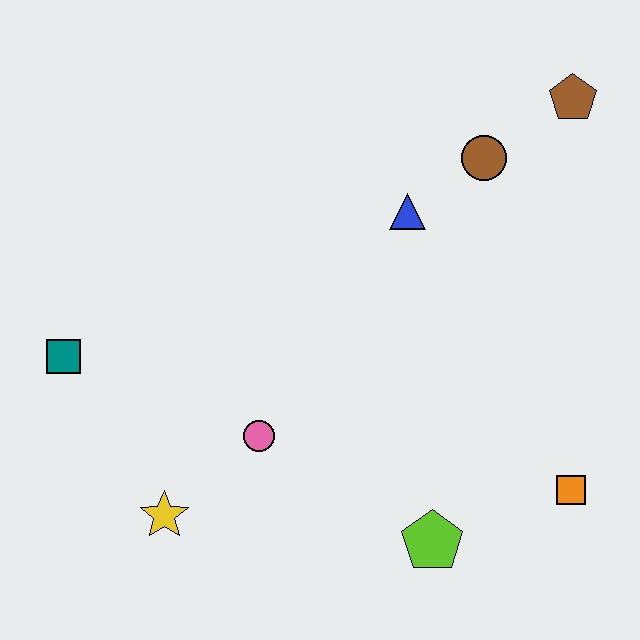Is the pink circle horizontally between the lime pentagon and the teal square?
Yes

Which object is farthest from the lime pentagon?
The brown pentagon is farthest from the lime pentagon.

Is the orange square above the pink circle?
No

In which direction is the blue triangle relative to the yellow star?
The blue triangle is above the yellow star.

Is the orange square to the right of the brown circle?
Yes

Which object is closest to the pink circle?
The yellow star is closest to the pink circle.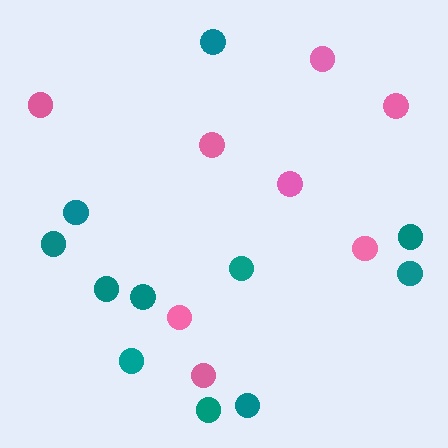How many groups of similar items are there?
There are 2 groups: one group of pink circles (8) and one group of teal circles (11).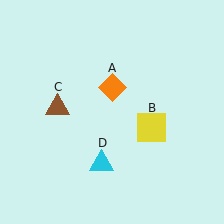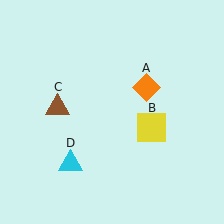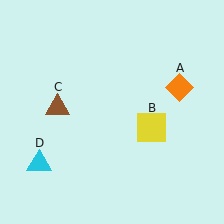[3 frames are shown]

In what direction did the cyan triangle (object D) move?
The cyan triangle (object D) moved left.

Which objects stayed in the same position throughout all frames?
Yellow square (object B) and brown triangle (object C) remained stationary.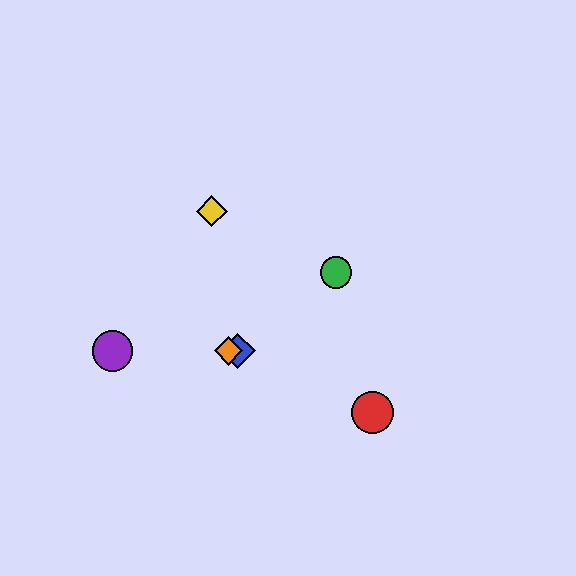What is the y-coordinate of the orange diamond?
The orange diamond is at y≈351.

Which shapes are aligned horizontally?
The blue diamond, the purple circle, the orange diamond are aligned horizontally.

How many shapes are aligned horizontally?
3 shapes (the blue diamond, the purple circle, the orange diamond) are aligned horizontally.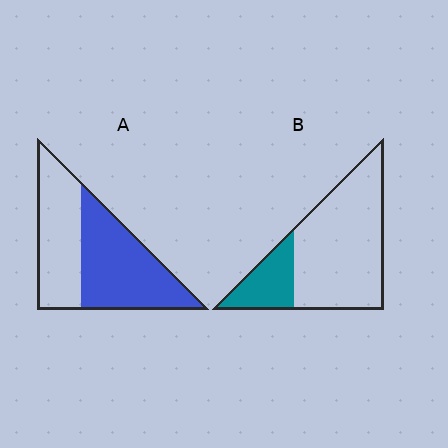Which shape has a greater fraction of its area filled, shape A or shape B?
Shape A.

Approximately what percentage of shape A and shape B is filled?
A is approximately 55% and B is approximately 25%.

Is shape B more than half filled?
No.